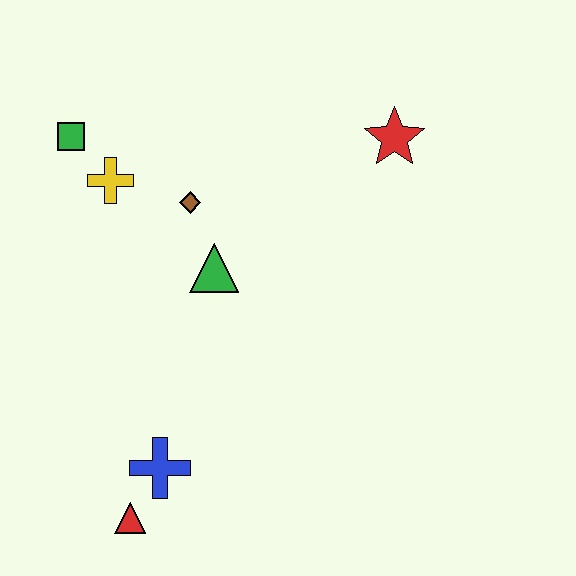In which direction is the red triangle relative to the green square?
The red triangle is below the green square.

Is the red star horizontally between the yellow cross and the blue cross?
No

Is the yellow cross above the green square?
No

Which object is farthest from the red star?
The red triangle is farthest from the red star.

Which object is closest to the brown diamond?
The green triangle is closest to the brown diamond.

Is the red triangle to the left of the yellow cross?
No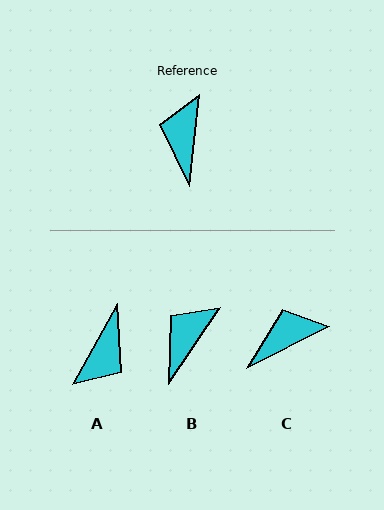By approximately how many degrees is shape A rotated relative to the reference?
Approximately 157 degrees counter-clockwise.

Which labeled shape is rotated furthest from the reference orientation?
A, about 157 degrees away.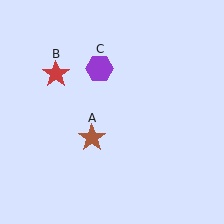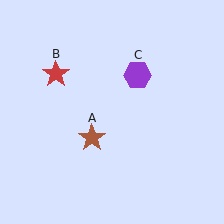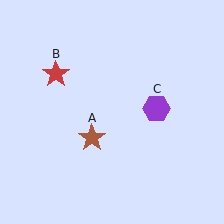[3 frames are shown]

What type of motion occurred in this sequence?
The purple hexagon (object C) rotated clockwise around the center of the scene.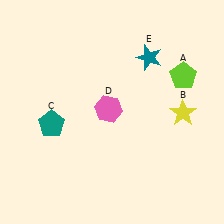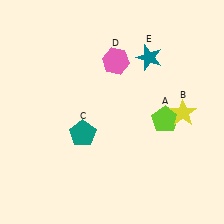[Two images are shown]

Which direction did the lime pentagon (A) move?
The lime pentagon (A) moved down.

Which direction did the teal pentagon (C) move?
The teal pentagon (C) moved right.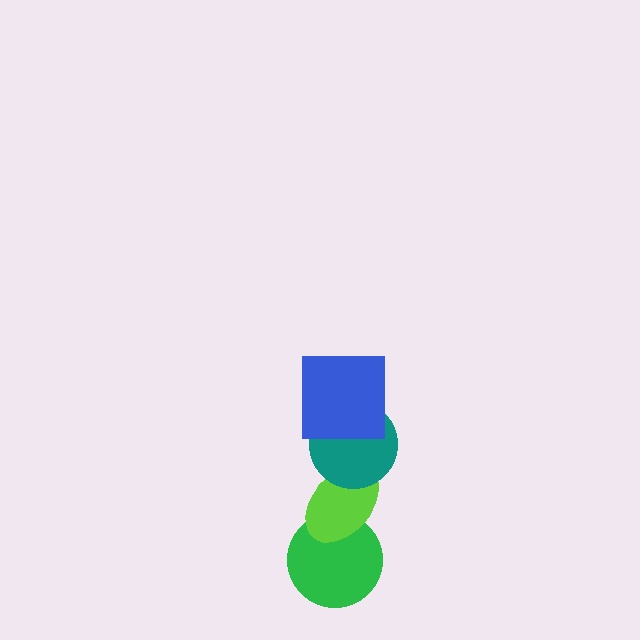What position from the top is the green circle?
The green circle is 4th from the top.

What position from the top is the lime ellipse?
The lime ellipse is 3rd from the top.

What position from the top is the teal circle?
The teal circle is 2nd from the top.